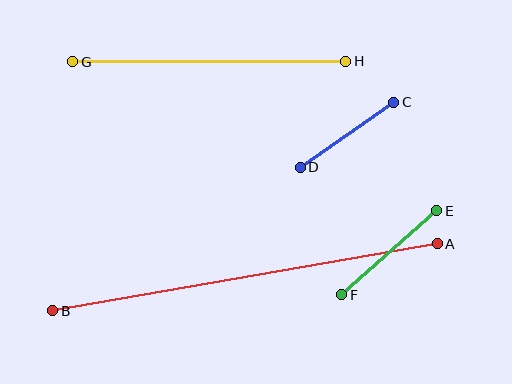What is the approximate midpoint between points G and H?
The midpoint is at approximately (209, 61) pixels.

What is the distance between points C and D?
The distance is approximately 114 pixels.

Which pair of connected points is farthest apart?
Points A and B are farthest apart.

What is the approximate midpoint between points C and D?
The midpoint is at approximately (347, 135) pixels.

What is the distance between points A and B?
The distance is approximately 390 pixels.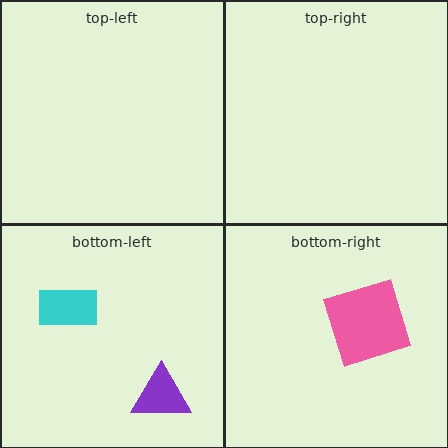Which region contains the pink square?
The bottom-right region.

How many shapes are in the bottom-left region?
2.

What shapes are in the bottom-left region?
The cyan rectangle, the purple triangle.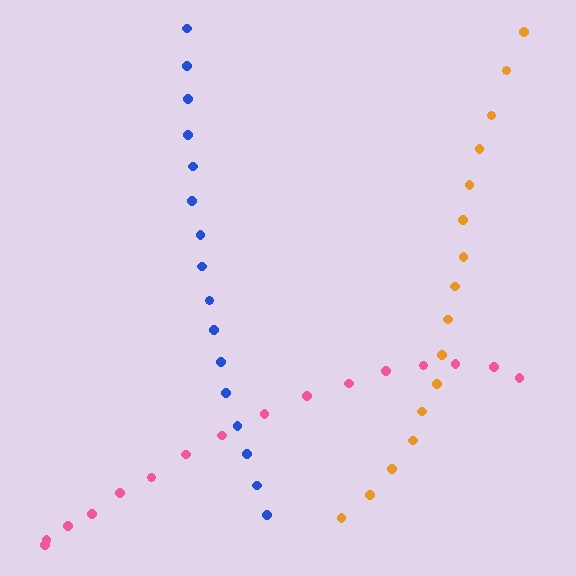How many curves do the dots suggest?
There are 3 distinct paths.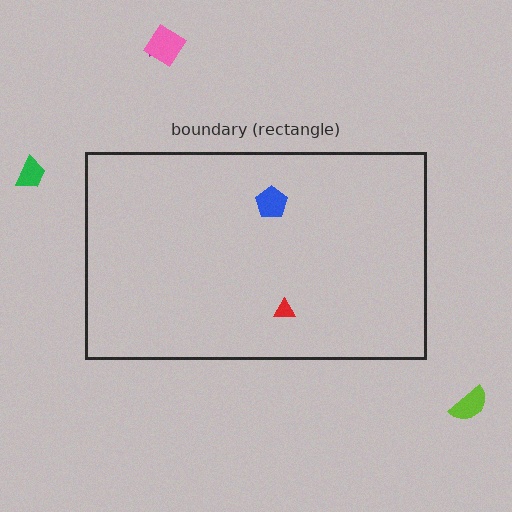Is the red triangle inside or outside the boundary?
Inside.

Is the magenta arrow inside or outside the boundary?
Outside.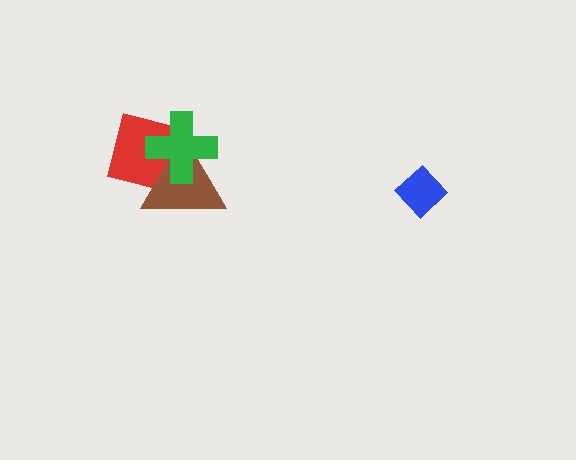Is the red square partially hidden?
Yes, it is partially covered by another shape.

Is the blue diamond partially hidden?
No, no other shape covers it.